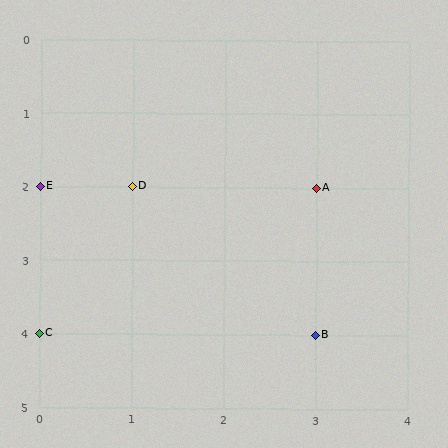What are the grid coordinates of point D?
Point D is at grid coordinates (1, 2).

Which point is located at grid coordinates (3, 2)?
Point A is at (3, 2).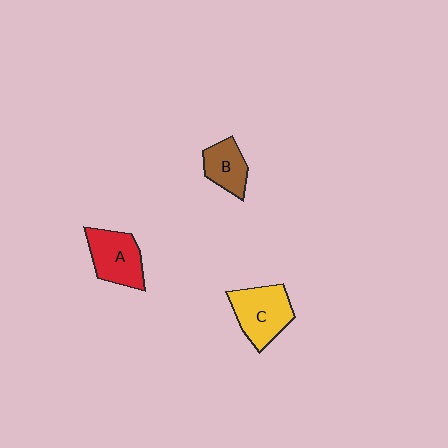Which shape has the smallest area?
Shape B (brown).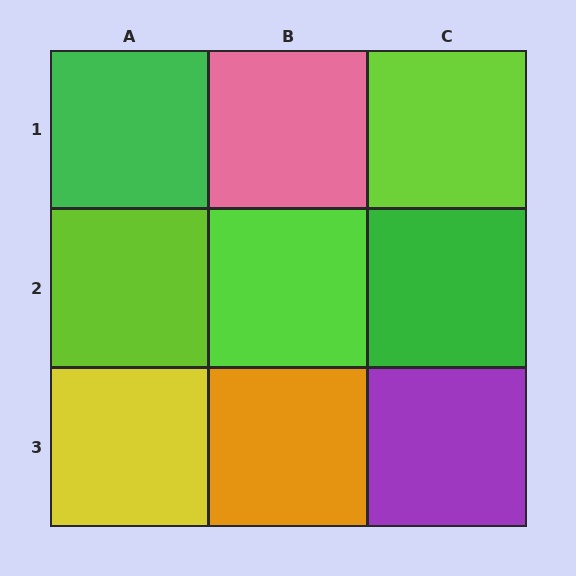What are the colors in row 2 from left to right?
Lime, lime, green.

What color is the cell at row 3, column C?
Purple.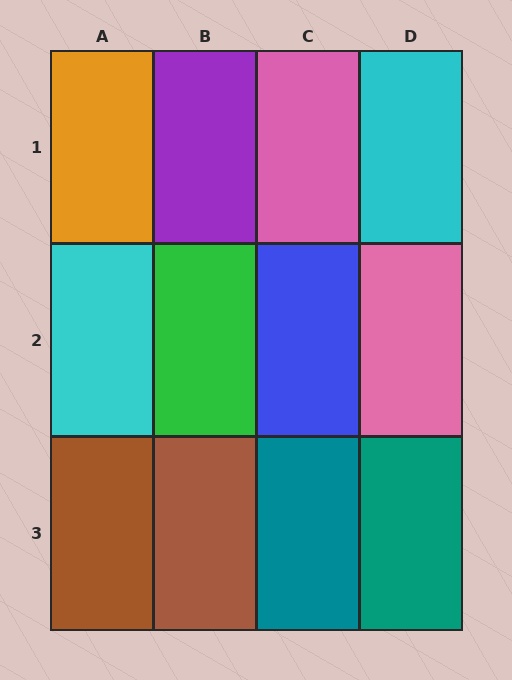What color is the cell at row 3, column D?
Teal.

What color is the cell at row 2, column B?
Green.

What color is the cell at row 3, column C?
Teal.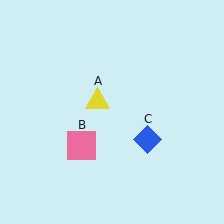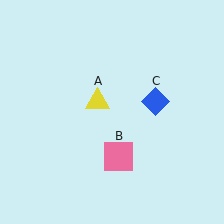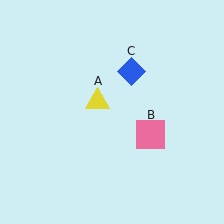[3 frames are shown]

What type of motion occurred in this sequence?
The pink square (object B), blue diamond (object C) rotated counterclockwise around the center of the scene.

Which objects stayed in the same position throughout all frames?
Yellow triangle (object A) remained stationary.